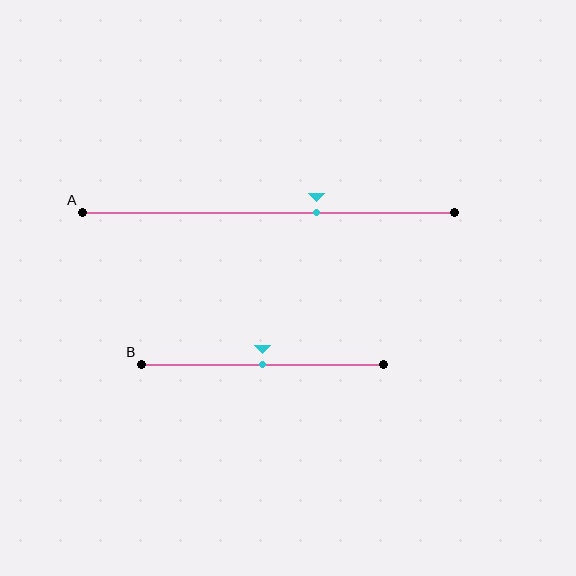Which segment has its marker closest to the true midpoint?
Segment B has its marker closest to the true midpoint.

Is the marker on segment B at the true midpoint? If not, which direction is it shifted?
Yes, the marker on segment B is at the true midpoint.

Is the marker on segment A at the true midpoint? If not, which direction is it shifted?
No, the marker on segment A is shifted to the right by about 13% of the segment length.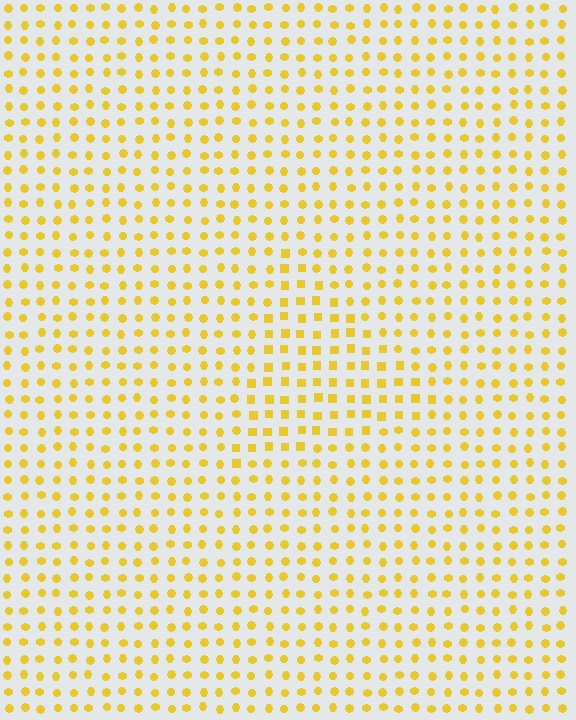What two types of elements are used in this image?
The image uses squares inside the triangle region and circles outside it.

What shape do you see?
I see a triangle.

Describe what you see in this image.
The image is filled with small yellow elements arranged in a uniform grid. A triangle-shaped region contains squares, while the surrounding area contains circles. The boundary is defined purely by the change in element shape.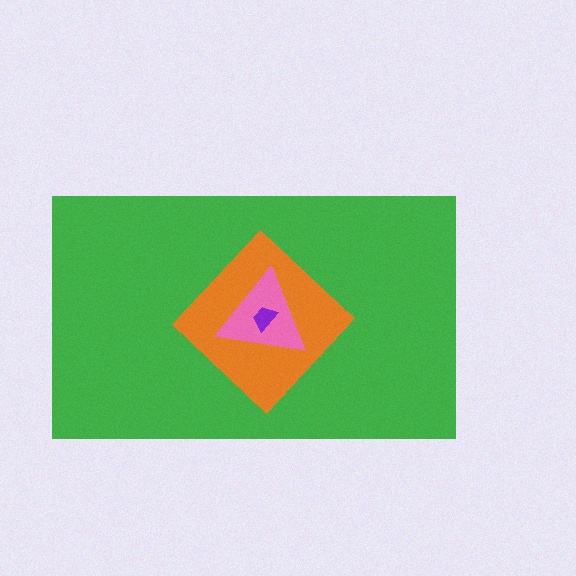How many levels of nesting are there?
4.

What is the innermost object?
The purple trapezoid.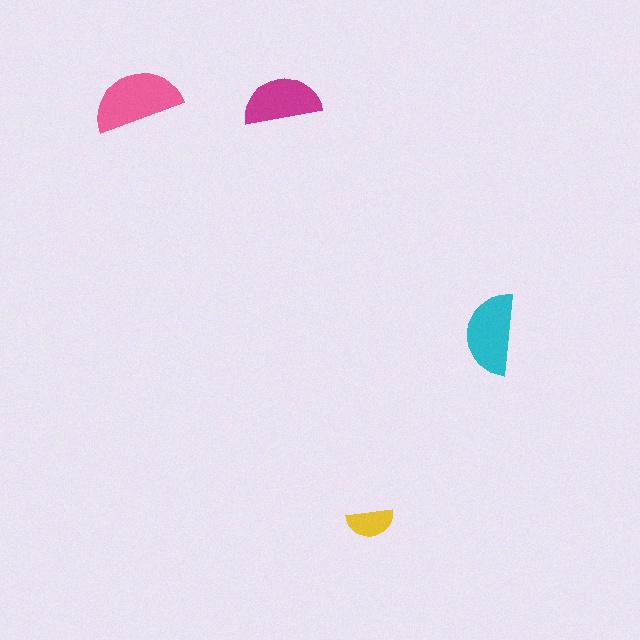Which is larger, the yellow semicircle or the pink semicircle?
The pink one.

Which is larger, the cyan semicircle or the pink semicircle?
The pink one.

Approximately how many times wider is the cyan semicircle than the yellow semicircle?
About 1.5 times wider.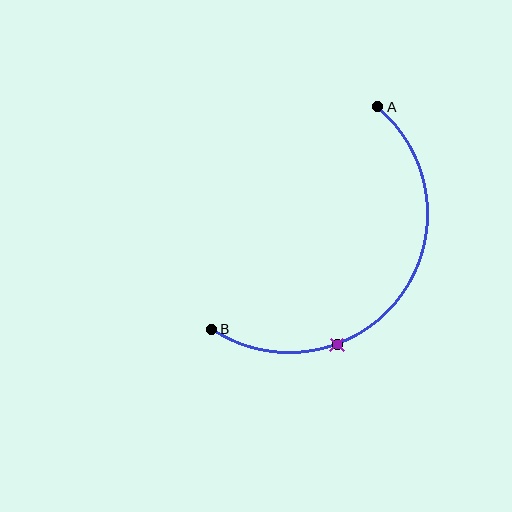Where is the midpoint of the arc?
The arc midpoint is the point on the curve farthest from the straight line joining A and B. It sits below and to the right of that line.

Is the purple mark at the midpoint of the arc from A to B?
No. The purple mark lies on the arc but is closer to endpoint B. The arc midpoint would be at the point on the curve equidistant along the arc from both A and B.